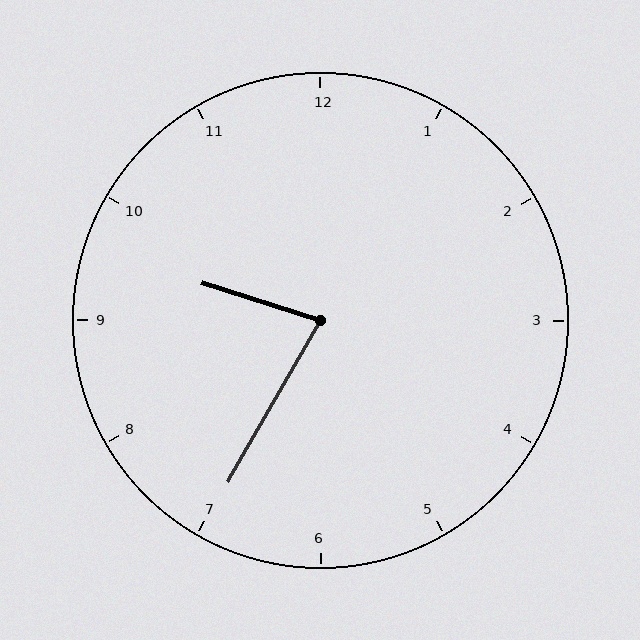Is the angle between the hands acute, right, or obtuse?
It is acute.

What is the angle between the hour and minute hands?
Approximately 78 degrees.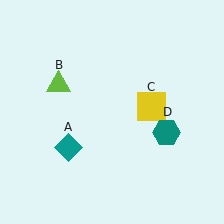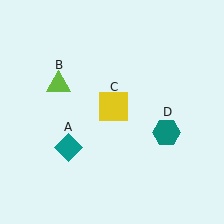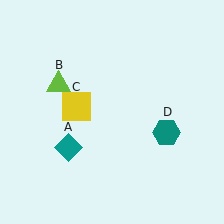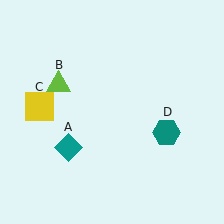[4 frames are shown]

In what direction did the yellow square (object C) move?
The yellow square (object C) moved left.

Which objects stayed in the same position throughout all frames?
Teal diamond (object A) and lime triangle (object B) and teal hexagon (object D) remained stationary.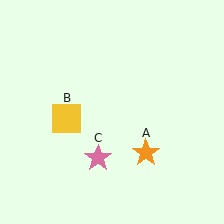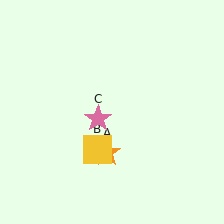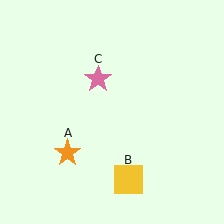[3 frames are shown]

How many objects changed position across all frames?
3 objects changed position: orange star (object A), yellow square (object B), pink star (object C).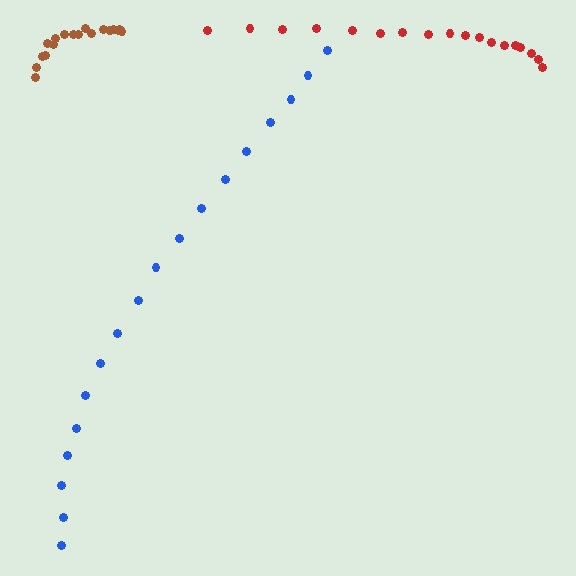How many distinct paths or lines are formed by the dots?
There are 3 distinct paths.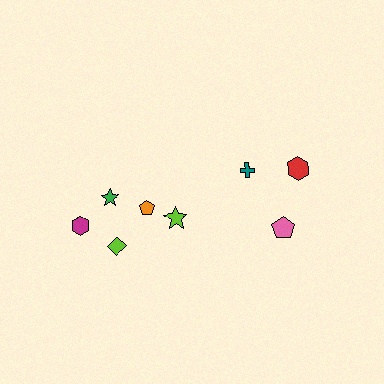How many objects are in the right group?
There are 3 objects.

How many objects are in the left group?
There are 5 objects.